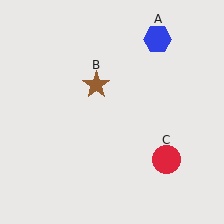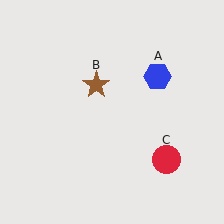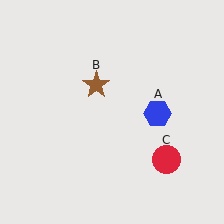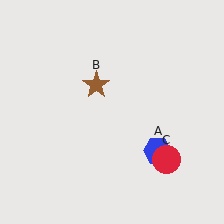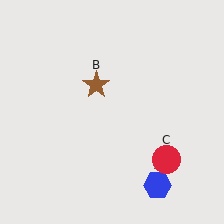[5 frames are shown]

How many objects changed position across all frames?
1 object changed position: blue hexagon (object A).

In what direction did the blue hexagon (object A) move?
The blue hexagon (object A) moved down.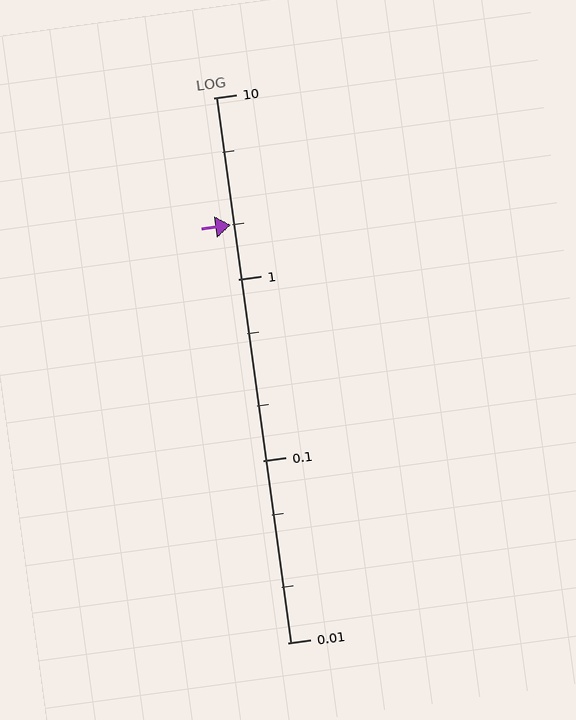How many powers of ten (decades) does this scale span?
The scale spans 3 decades, from 0.01 to 10.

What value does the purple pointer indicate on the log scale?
The pointer indicates approximately 2.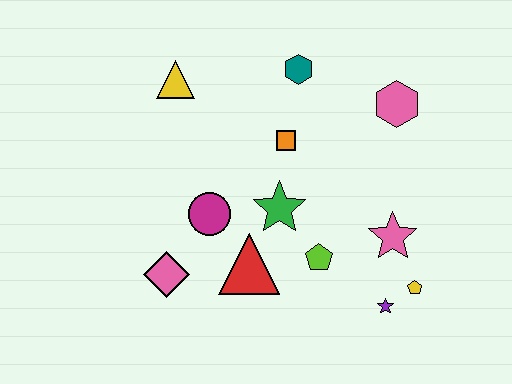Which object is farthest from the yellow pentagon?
The yellow triangle is farthest from the yellow pentagon.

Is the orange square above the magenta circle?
Yes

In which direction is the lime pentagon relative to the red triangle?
The lime pentagon is to the right of the red triangle.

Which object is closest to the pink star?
The yellow pentagon is closest to the pink star.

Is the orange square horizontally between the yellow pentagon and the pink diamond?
Yes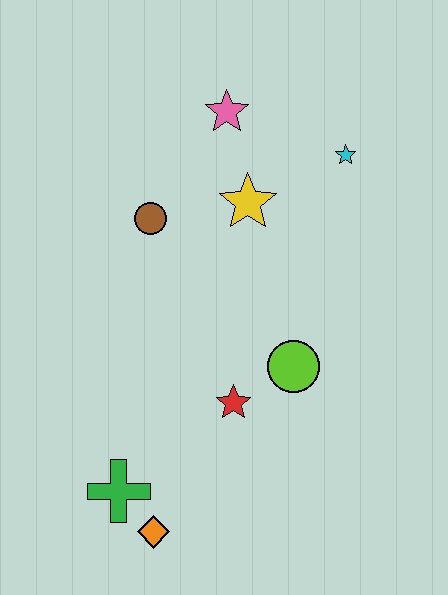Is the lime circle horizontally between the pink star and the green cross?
No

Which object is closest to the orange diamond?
The green cross is closest to the orange diamond.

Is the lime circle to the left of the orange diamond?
No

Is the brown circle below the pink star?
Yes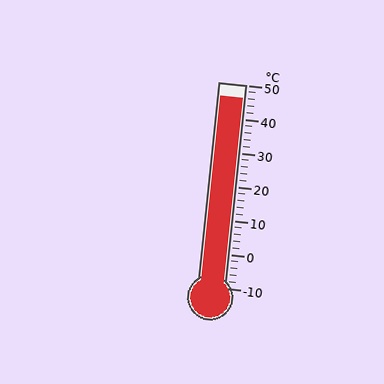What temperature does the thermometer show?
The thermometer shows approximately 46°C.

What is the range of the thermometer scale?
The thermometer scale ranges from -10°C to 50°C.